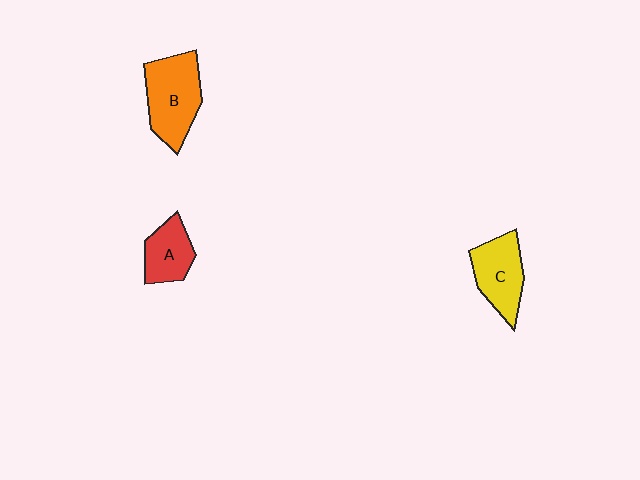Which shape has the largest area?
Shape B (orange).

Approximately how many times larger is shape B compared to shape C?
Approximately 1.3 times.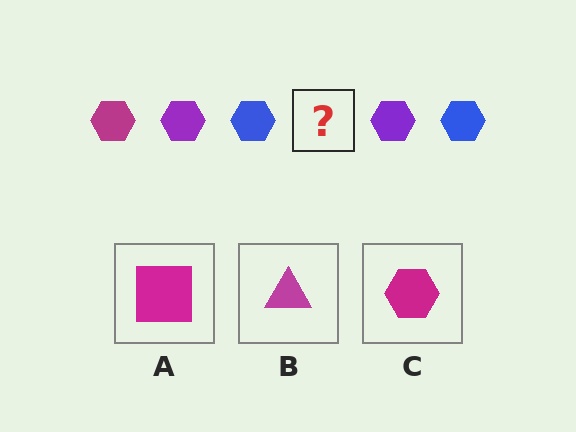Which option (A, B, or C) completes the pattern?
C.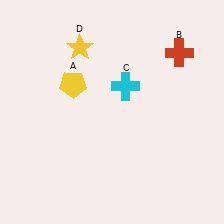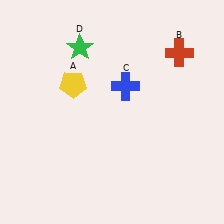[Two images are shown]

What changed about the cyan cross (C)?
In Image 1, C is cyan. In Image 2, it changed to blue.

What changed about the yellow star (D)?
In Image 1, D is yellow. In Image 2, it changed to green.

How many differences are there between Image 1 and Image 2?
There are 2 differences between the two images.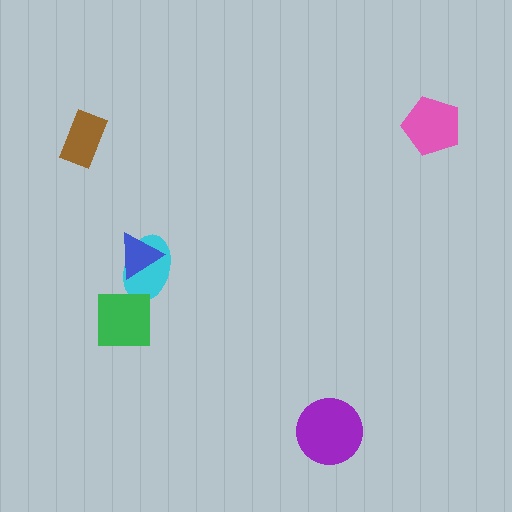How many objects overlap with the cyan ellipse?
2 objects overlap with the cyan ellipse.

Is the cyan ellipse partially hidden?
Yes, it is partially covered by another shape.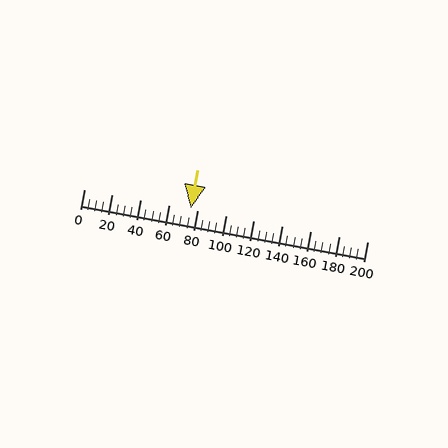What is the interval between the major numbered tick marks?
The major tick marks are spaced 20 units apart.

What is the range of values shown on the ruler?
The ruler shows values from 0 to 200.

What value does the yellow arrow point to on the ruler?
The yellow arrow points to approximately 75.